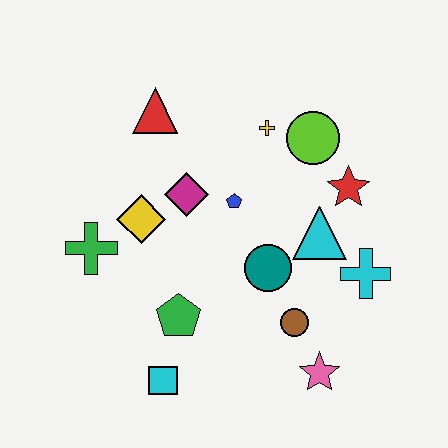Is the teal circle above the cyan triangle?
No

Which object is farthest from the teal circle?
The red triangle is farthest from the teal circle.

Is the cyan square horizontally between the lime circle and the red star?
No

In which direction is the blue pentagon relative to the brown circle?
The blue pentagon is above the brown circle.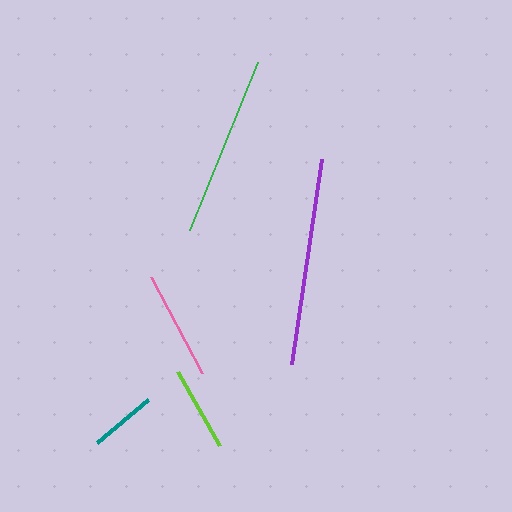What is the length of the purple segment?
The purple segment is approximately 207 pixels long.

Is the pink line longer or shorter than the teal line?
The pink line is longer than the teal line.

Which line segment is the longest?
The purple line is the longest at approximately 207 pixels.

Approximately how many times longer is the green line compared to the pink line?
The green line is approximately 1.7 times the length of the pink line.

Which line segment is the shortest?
The teal line is the shortest at approximately 66 pixels.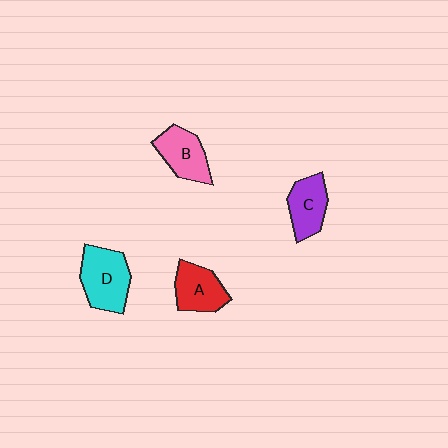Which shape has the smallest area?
Shape C (purple).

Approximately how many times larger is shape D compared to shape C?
Approximately 1.3 times.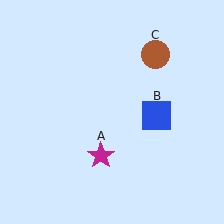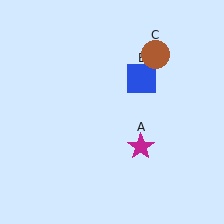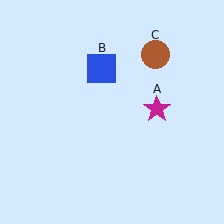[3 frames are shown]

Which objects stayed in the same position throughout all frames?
Brown circle (object C) remained stationary.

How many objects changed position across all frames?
2 objects changed position: magenta star (object A), blue square (object B).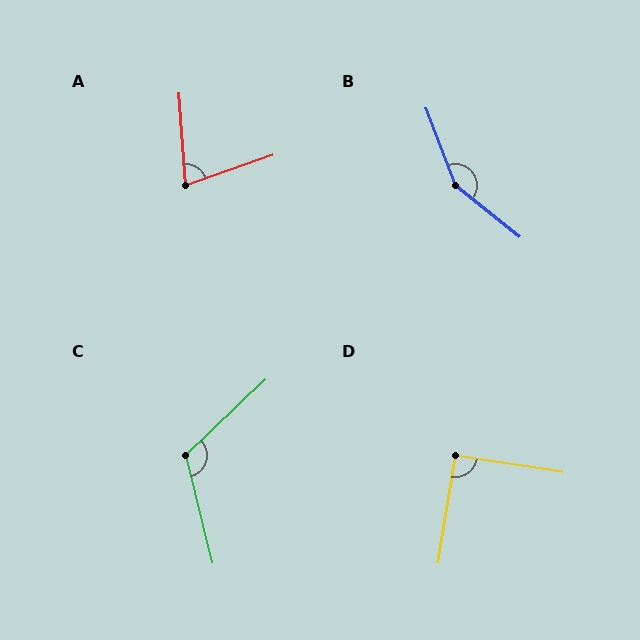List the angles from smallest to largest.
A (75°), D (91°), C (120°), B (150°).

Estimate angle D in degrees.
Approximately 91 degrees.